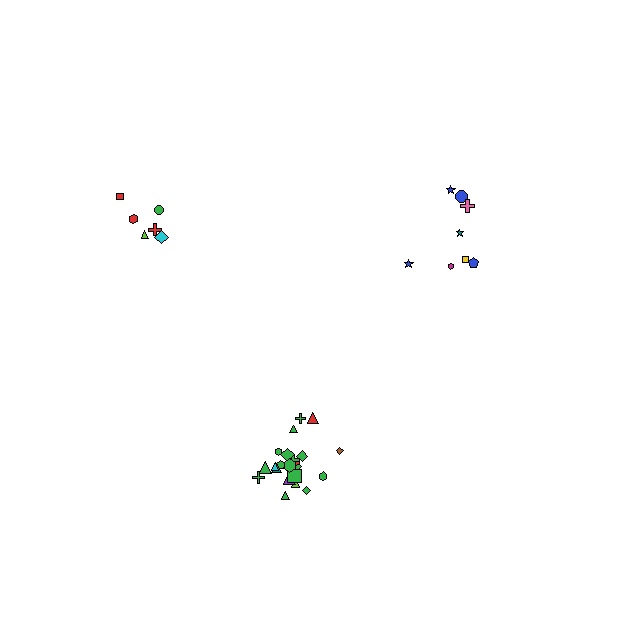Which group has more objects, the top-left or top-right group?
The top-right group.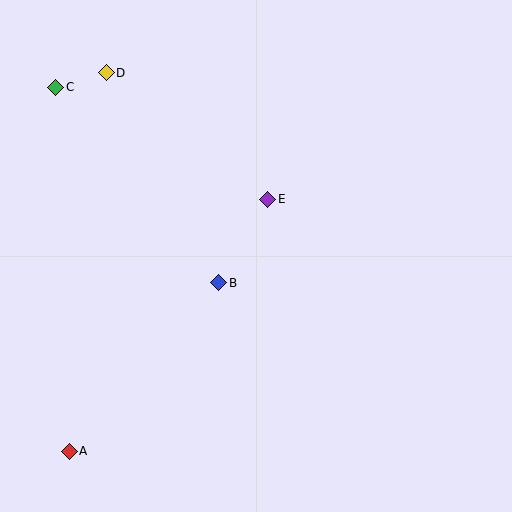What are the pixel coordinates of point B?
Point B is at (219, 283).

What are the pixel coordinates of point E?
Point E is at (268, 199).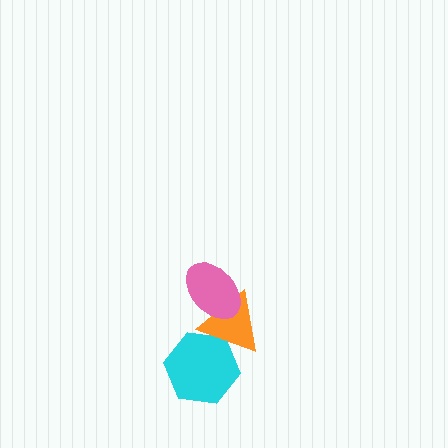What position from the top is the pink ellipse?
The pink ellipse is 1st from the top.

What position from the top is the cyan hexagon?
The cyan hexagon is 3rd from the top.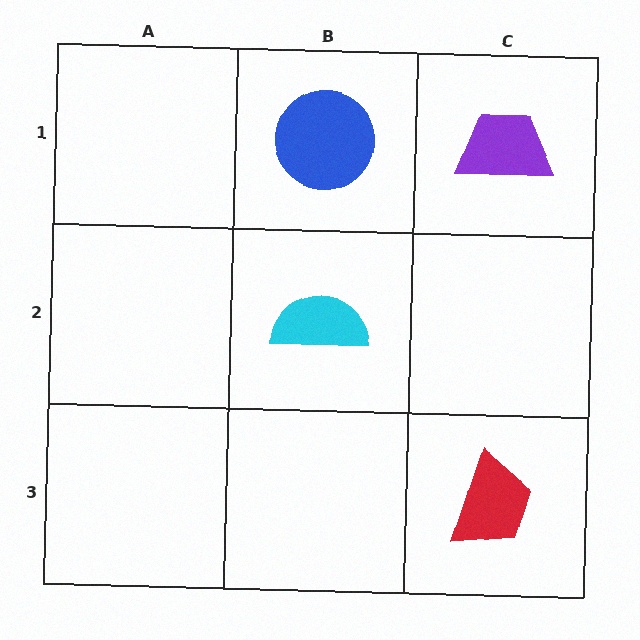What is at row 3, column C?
A red trapezoid.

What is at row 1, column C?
A purple trapezoid.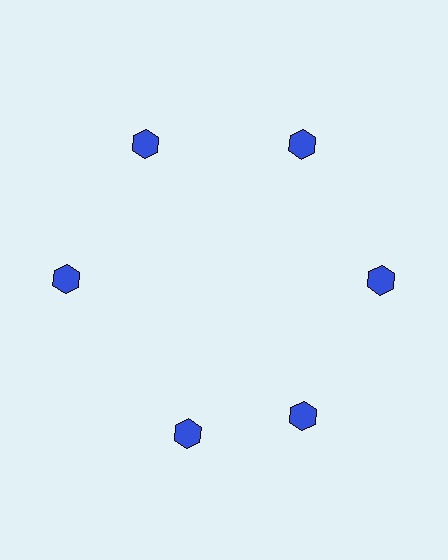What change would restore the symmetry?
The symmetry would be restored by rotating it back into even spacing with its neighbors so that all 6 hexagons sit at equal angles and equal distance from the center.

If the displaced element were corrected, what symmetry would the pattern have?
It would have 6-fold rotational symmetry — the pattern would map onto itself every 60 degrees.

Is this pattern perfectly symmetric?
No. The 6 blue hexagons are arranged in a ring, but one element near the 7 o'clock position is rotated out of alignment along the ring, breaking the 6-fold rotational symmetry.